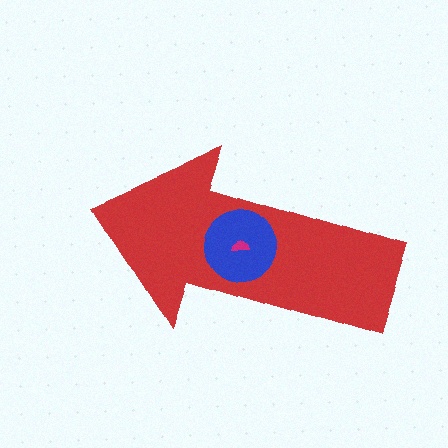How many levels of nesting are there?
3.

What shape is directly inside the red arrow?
The blue circle.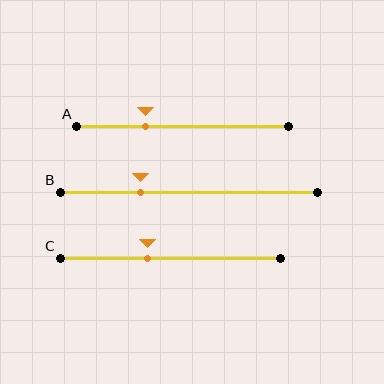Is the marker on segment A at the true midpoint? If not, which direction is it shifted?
No, the marker on segment A is shifted to the left by about 18% of the segment length.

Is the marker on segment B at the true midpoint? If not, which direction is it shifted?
No, the marker on segment B is shifted to the left by about 19% of the segment length.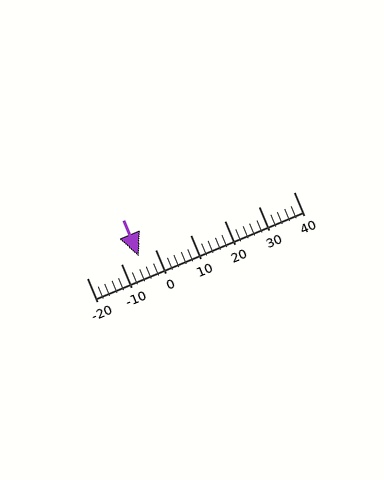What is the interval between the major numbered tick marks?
The major tick marks are spaced 10 units apart.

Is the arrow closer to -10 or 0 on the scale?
The arrow is closer to 0.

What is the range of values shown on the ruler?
The ruler shows values from -20 to 40.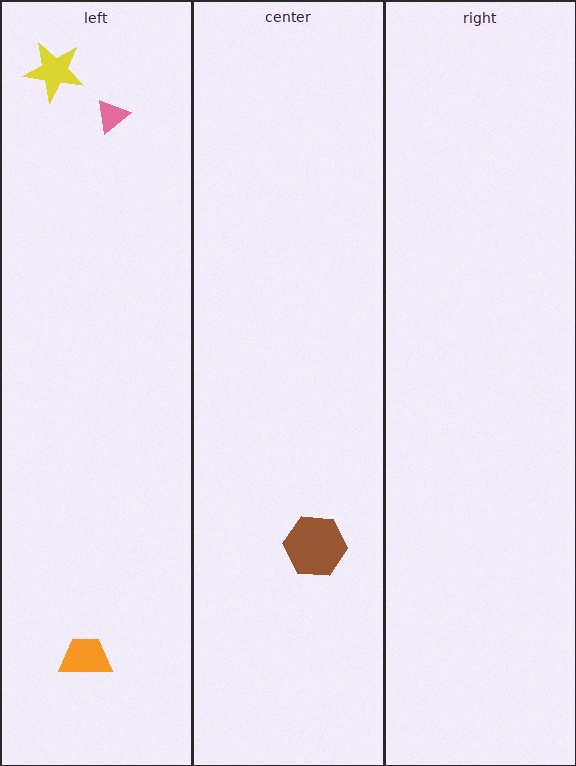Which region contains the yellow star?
The left region.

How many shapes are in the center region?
1.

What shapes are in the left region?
The pink triangle, the orange trapezoid, the yellow star.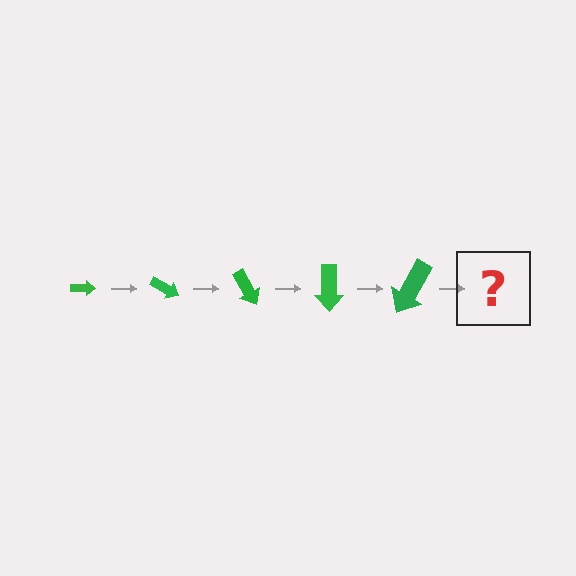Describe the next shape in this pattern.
It should be an arrow, larger than the previous one and rotated 150 degrees from the start.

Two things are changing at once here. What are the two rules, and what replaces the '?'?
The two rules are that the arrow grows larger each step and it rotates 30 degrees each step. The '?' should be an arrow, larger than the previous one and rotated 150 degrees from the start.